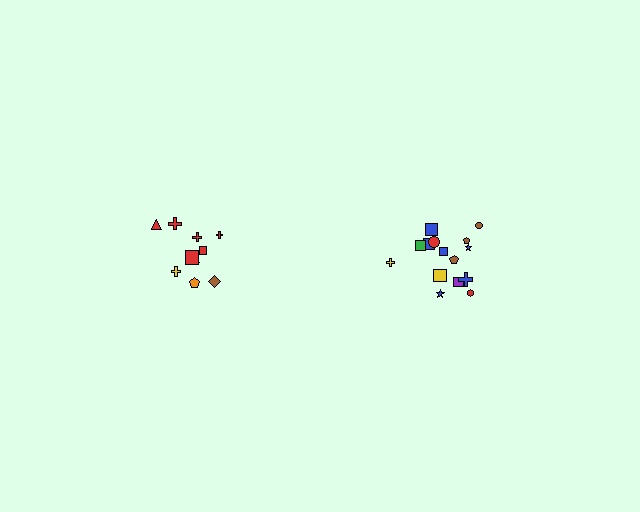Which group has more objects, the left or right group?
The right group.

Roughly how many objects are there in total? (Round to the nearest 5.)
Roughly 25 objects in total.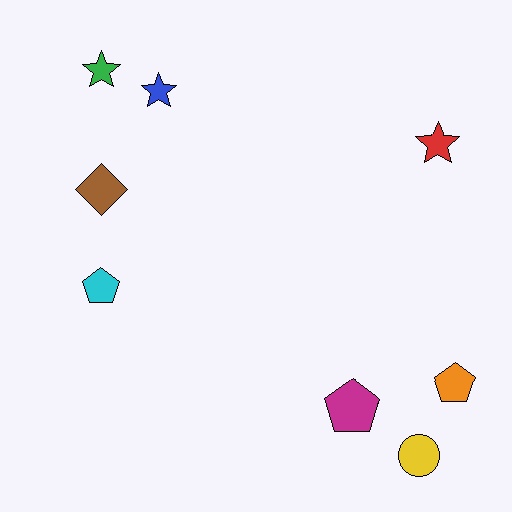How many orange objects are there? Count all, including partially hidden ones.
There is 1 orange object.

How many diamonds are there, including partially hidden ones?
There is 1 diamond.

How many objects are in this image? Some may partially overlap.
There are 8 objects.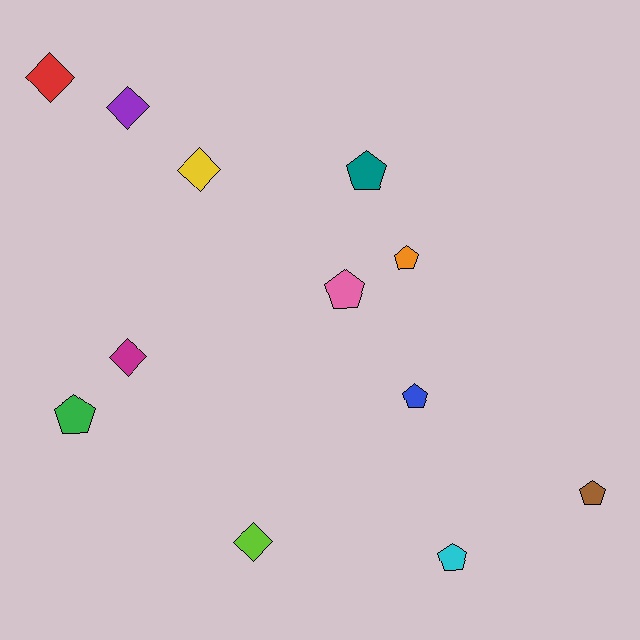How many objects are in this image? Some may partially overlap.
There are 12 objects.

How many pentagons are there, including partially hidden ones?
There are 7 pentagons.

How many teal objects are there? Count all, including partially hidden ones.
There is 1 teal object.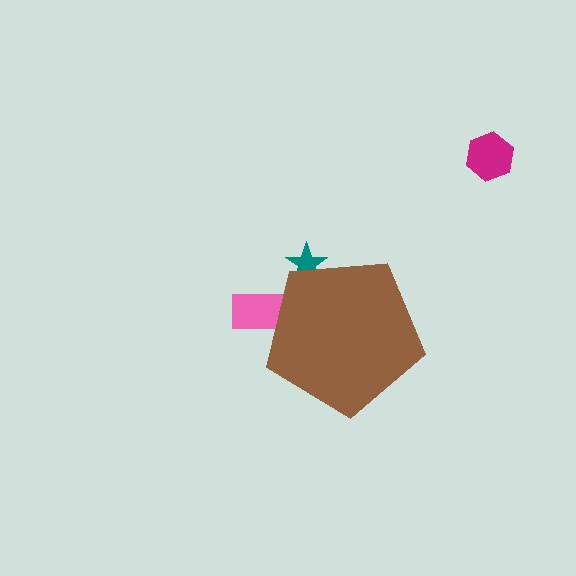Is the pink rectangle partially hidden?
Yes, the pink rectangle is partially hidden behind the brown pentagon.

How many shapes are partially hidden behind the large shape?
2 shapes are partially hidden.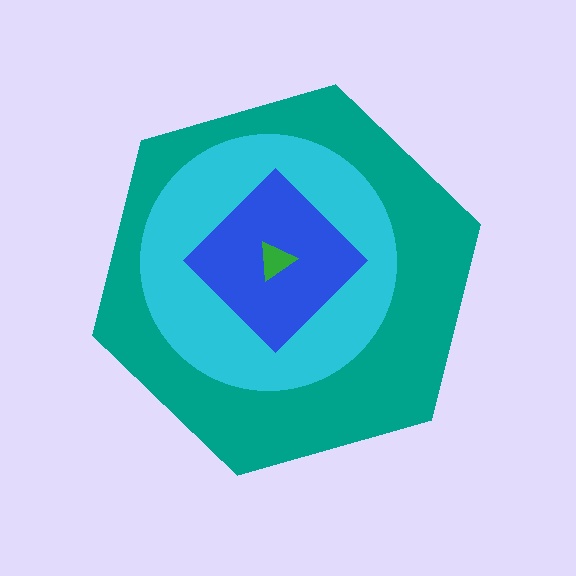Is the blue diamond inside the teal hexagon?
Yes.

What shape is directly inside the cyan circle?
The blue diamond.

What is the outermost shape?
The teal hexagon.